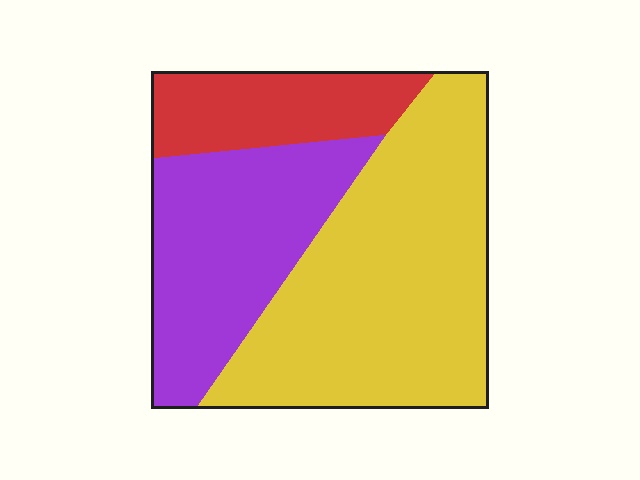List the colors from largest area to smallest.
From largest to smallest: yellow, purple, red.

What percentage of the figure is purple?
Purple covers 31% of the figure.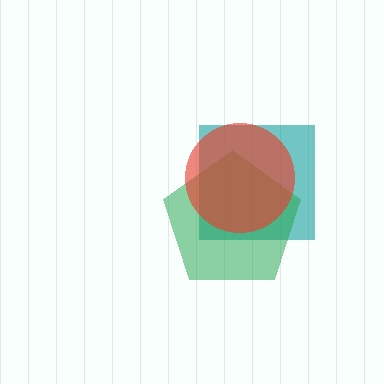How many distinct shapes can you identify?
There are 3 distinct shapes: a teal square, a green pentagon, a red circle.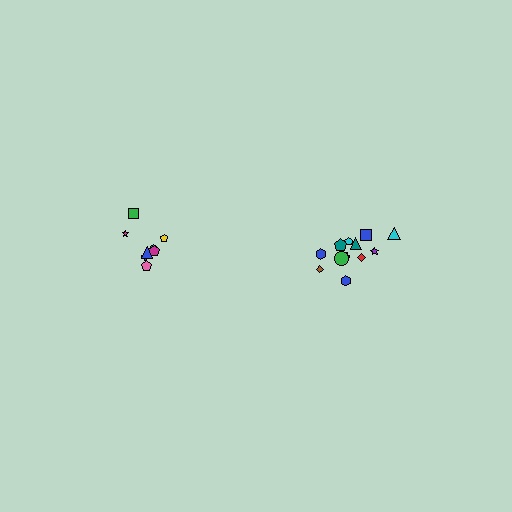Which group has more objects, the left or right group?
The right group.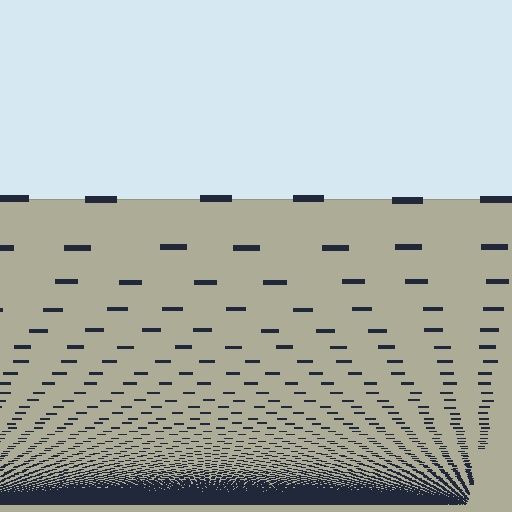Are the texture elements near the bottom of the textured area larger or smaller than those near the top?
Smaller. The gradient is inverted — elements near the bottom are smaller and denser.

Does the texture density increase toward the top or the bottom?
Density increases toward the bottom.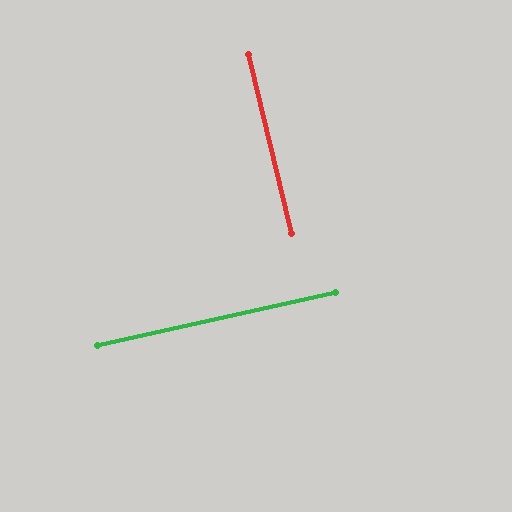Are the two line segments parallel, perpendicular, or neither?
Perpendicular — they meet at approximately 89°.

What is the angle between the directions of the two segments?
Approximately 89 degrees.